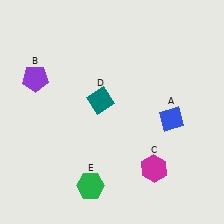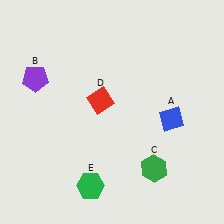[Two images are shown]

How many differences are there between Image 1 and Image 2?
There are 2 differences between the two images.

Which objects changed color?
C changed from magenta to green. D changed from teal to red.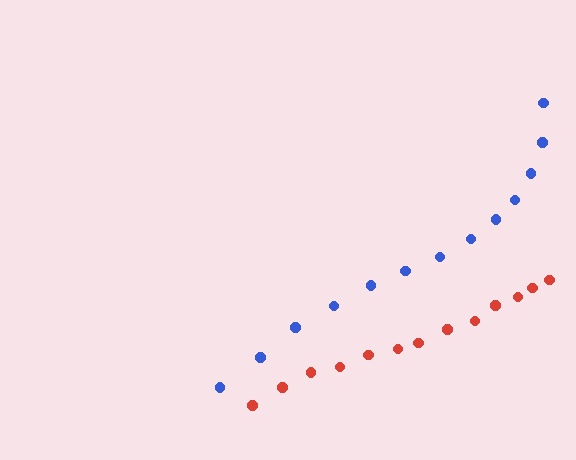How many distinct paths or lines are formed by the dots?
There are 2 distinct paths.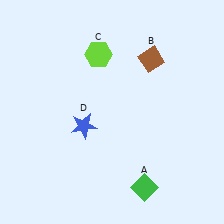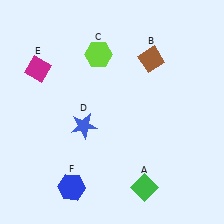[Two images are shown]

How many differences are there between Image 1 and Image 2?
There are 2 differences between the two images.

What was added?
A magenta diamond (E), a blue hexagon (F) were added in Image 2.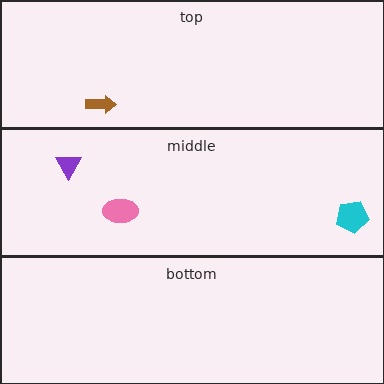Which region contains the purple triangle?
The middle region.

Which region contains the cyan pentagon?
The middle region.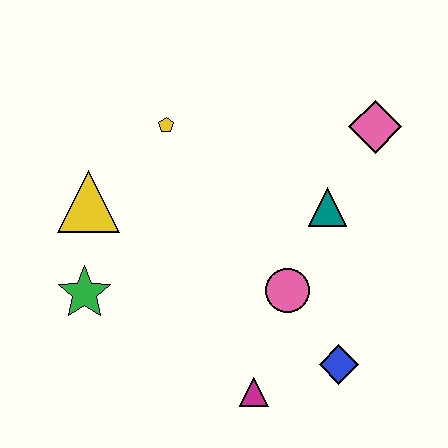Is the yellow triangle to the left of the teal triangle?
Yes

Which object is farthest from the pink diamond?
The green star is farthest from the pink diamond.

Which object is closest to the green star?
The yellow triangle is closest to the green star.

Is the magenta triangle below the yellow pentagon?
Yes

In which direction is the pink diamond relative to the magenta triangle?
The pink diamond is above the magenta triangle.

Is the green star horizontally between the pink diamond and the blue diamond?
No